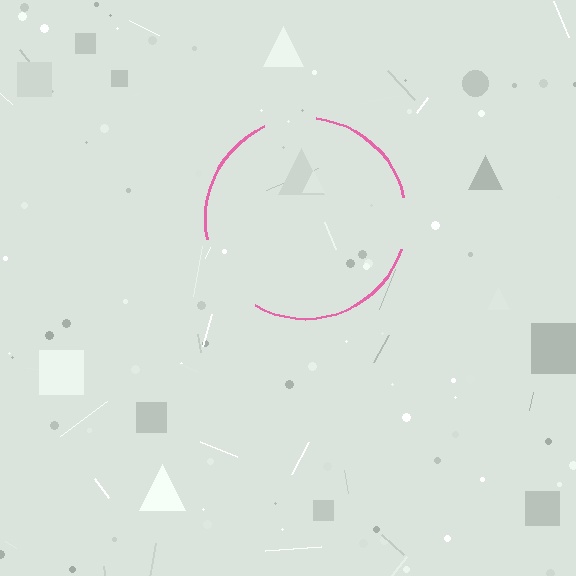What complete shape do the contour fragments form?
The contour fragments form a circle.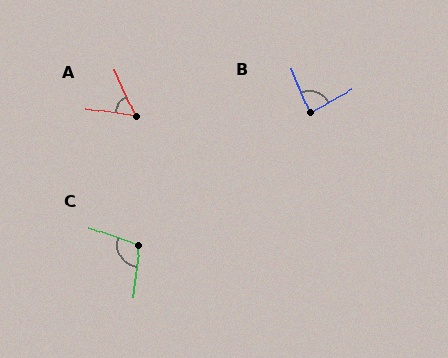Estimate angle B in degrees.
Approximately 83 degrees.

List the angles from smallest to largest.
A (57°), B (83°), C (103°).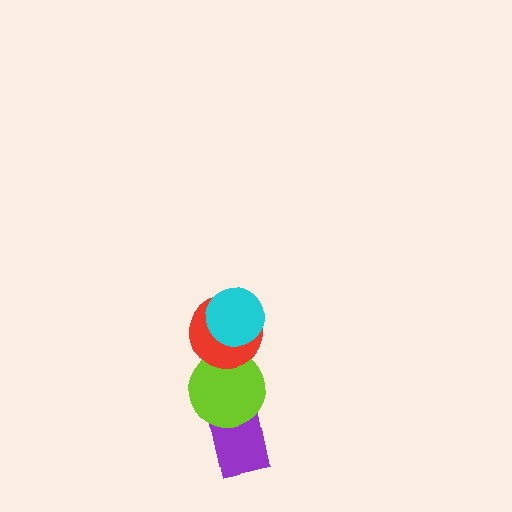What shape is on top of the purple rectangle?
The lime circle is on top of the purple rectangle.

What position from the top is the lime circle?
The lime circle is 3rd from the top.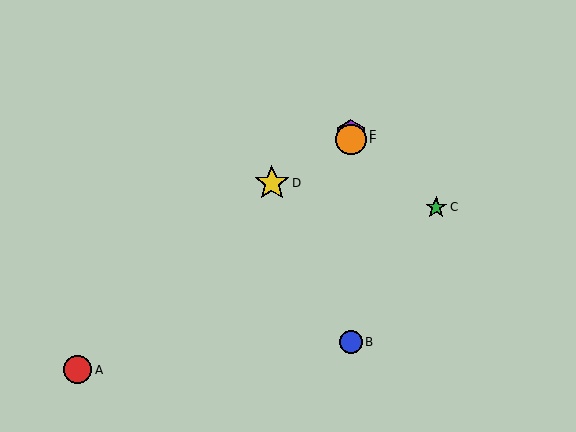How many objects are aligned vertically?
3 objects (B, E, F) are aligned vertically.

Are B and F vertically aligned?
Yes, both are at x≈351.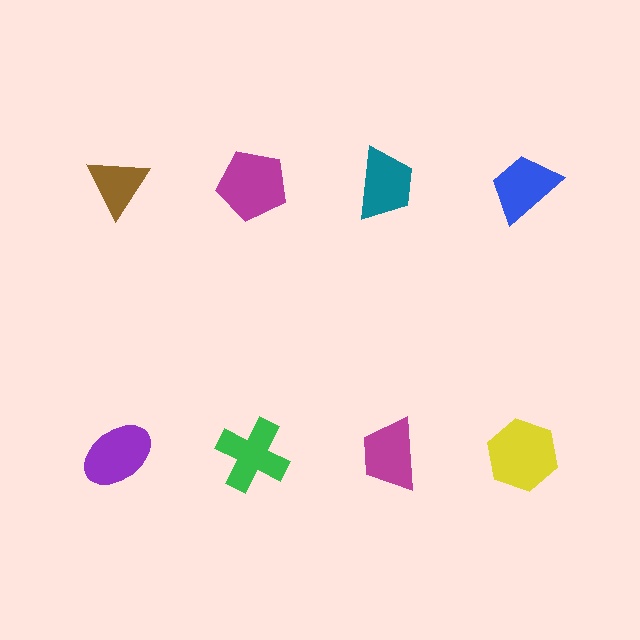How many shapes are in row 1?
4 shapes.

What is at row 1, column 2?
A magenta pentagon.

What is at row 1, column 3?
A teal trapezoid.